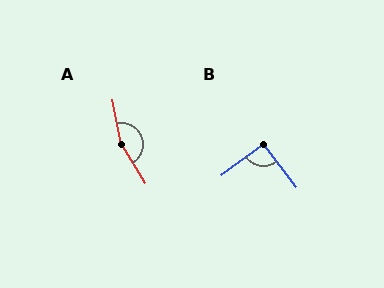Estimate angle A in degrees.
Approximately 159 degrees.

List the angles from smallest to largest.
B (91°), A (159°).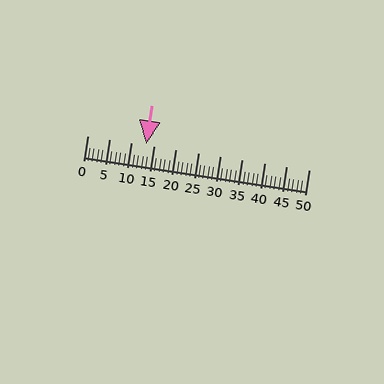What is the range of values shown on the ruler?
The ruler shows values from 0 to 50.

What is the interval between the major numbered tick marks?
The major tick marks are spaced 5 units apart.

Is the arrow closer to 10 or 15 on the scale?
The arrow is closer to 15.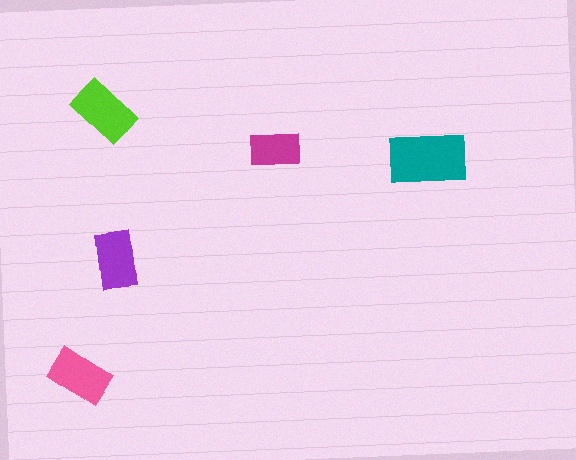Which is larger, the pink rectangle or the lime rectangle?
The lime one.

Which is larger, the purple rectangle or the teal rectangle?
The teal one.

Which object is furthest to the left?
The pink rectangle is leftmost.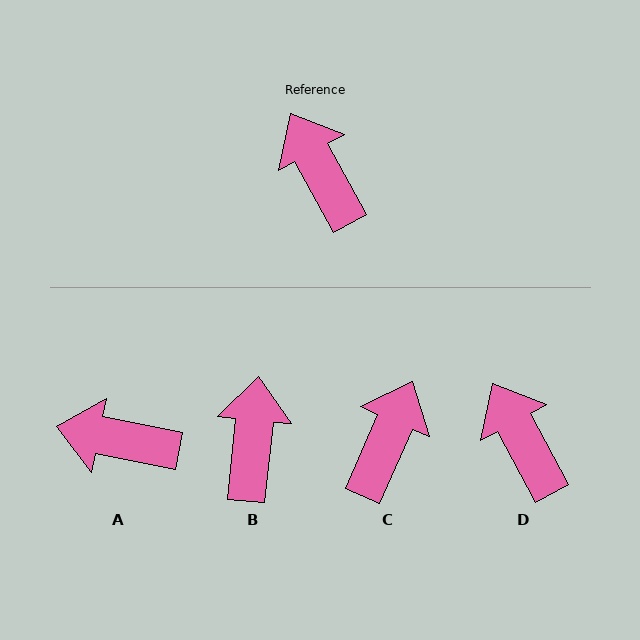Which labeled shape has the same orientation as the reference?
D.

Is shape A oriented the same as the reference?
No, it is off by about 51 degrees.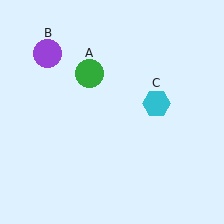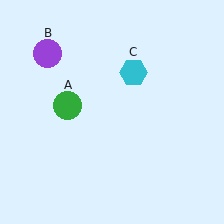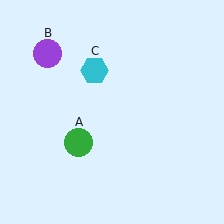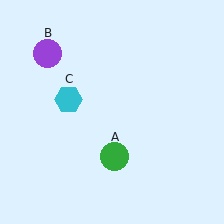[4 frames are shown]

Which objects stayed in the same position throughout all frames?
Purple circle (object B) remained stationary.